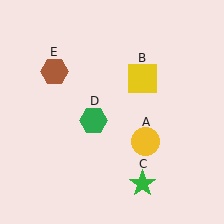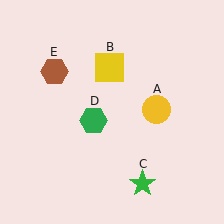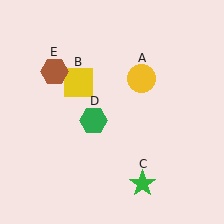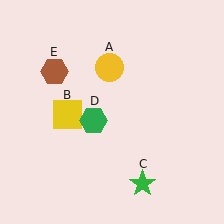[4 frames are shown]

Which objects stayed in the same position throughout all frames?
Green star (object C) and green hexagon (object D) and brown hexagon (object E) remained stationary.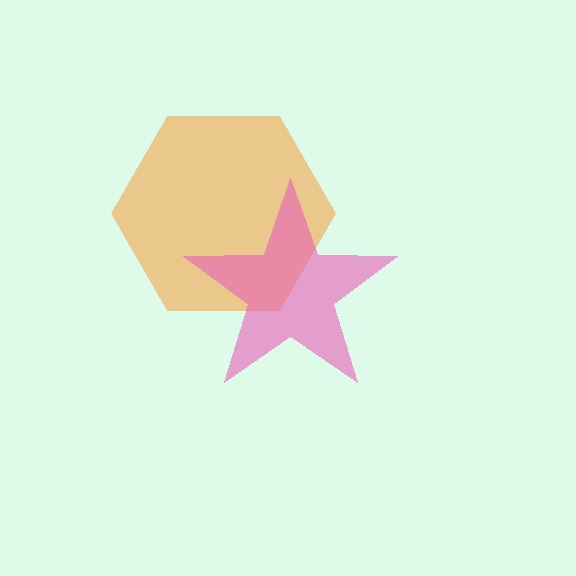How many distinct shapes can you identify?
There are 2 distinct shapes: an orange hexagon, a pink star.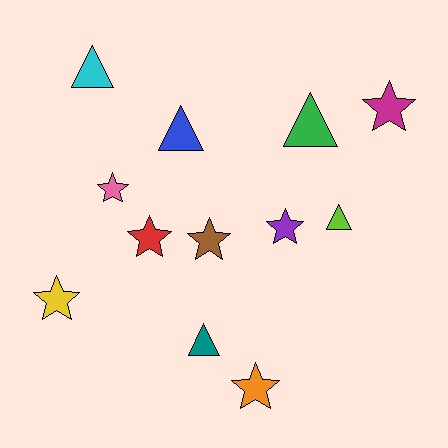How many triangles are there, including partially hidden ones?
There are 5 triangles.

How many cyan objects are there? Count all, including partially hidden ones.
There is 1 cyan object.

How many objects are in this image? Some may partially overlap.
There are 12 objects.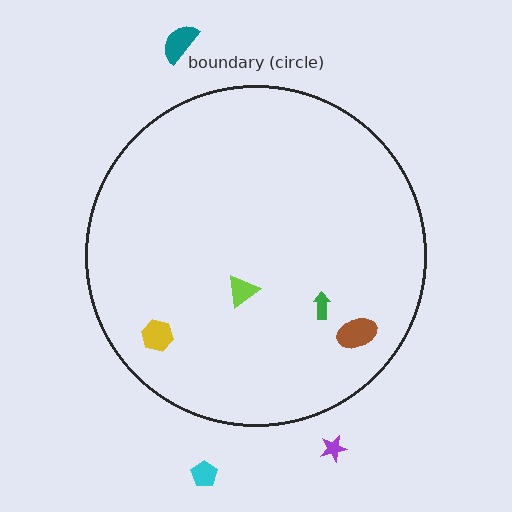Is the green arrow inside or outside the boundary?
Inside.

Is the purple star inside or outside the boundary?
Outside.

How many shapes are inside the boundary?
4 inside, 3 outside.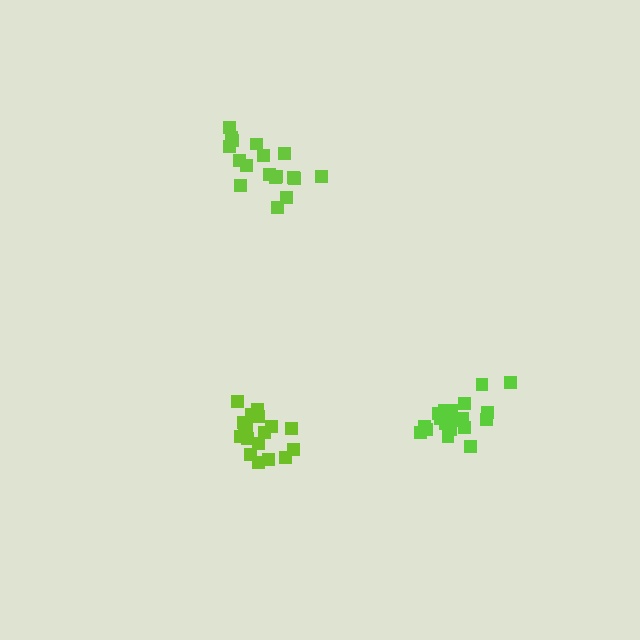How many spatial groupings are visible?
There are 3 spatial groupings.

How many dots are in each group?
Group 1: 18 dots, Group 2: 18 dots, Group 3: 19 dots (55 total).